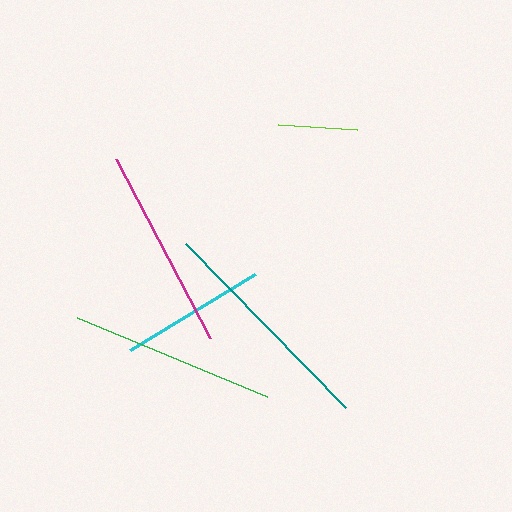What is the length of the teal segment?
The teal segment is approximately 229 pixels long.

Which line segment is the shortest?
The lime line is the shortest at approximately 79 pixels.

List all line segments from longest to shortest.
From longest to shortest: teal, green, magenta, cyan, lime.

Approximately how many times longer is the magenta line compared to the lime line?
The magenta line is approximately 2.6 times the length of the lime line.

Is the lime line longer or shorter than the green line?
The green line is longer than the lime line.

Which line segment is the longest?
The teal line is the longest at approximately 229 pixels.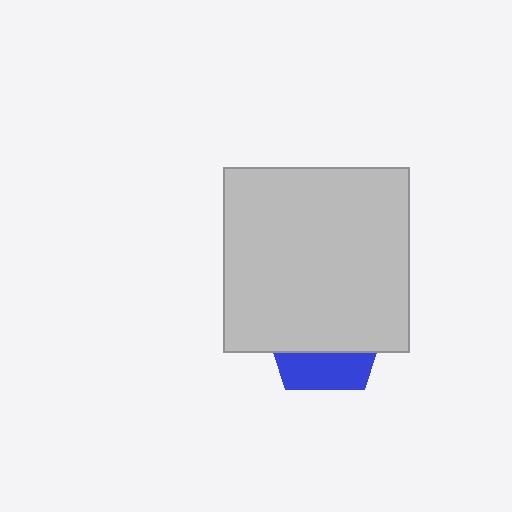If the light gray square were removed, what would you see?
You would see the complete blue pentagon.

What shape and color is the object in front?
The object in front is a light gray square.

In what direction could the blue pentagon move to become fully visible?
The blue pentagon could move down. That would shift it out from behind the light gray square entirely.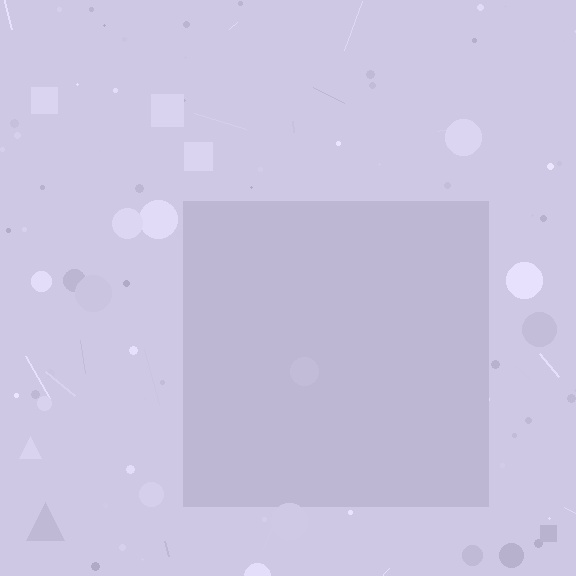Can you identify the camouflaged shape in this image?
The camouflaged shape is a square.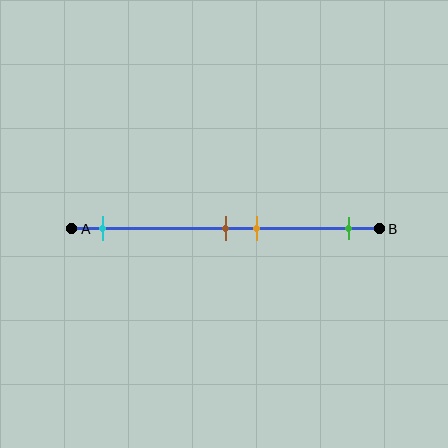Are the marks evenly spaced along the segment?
No, the marks are not evenly spaced.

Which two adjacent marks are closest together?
The brown and orange marks are the closest adjacent pair.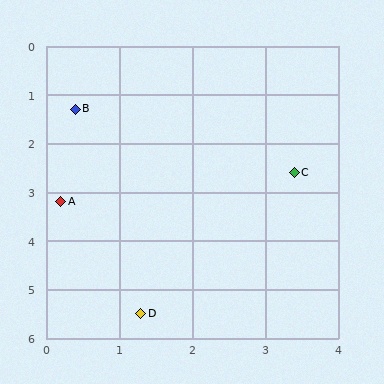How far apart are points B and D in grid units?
Points B and D are about 4.3 grid units apart.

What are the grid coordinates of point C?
Point C is at approximately (3.4, 2.6).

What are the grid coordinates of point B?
Point B is at approximately (0.4, 1.3).